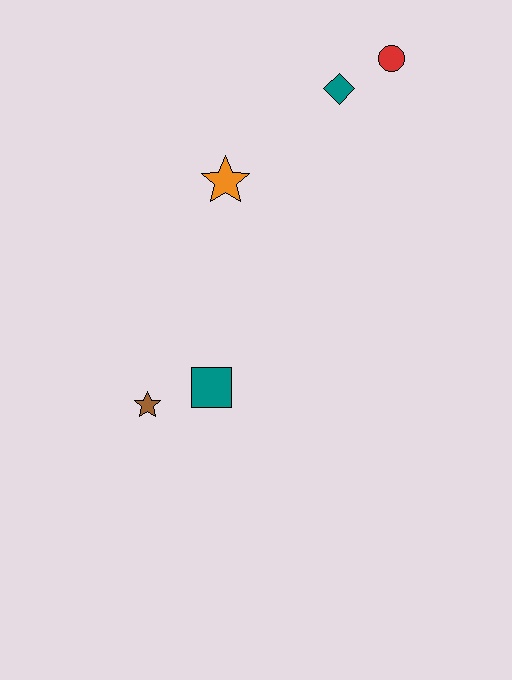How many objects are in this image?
There are 5 objects.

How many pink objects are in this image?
There are no pink objects.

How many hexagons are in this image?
There are no hexagons.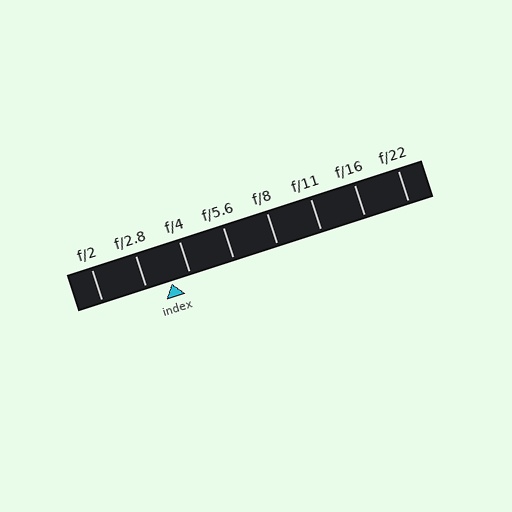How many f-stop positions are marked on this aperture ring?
There are 8 f-stop positions marked.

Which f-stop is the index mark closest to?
The index mark is closest to f/4.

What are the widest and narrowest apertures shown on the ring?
The widest aperture shown is f/2 and the narrowest is f/22.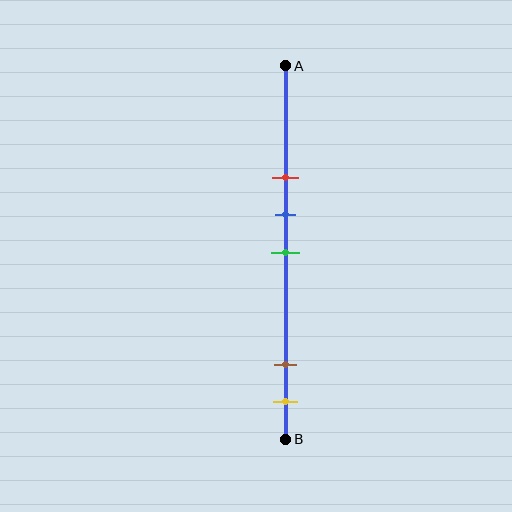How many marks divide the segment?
There are 5 marks dividing the segment.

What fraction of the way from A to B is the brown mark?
The brown mark is approximately 80% (0.8) of the way from A to B.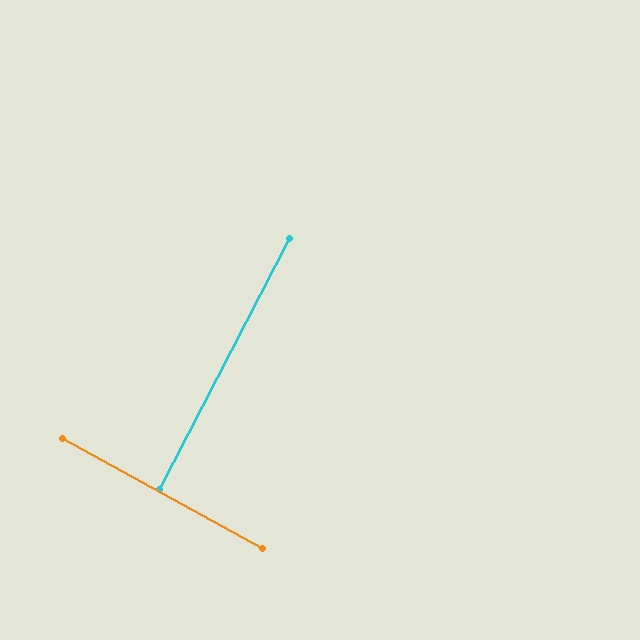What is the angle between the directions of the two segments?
Approximately 89 degrees.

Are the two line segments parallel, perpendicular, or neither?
Perpendicular — they meet at approximately 89°.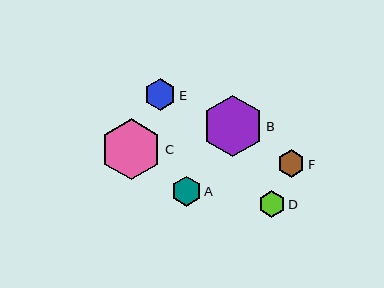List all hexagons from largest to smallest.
From largest to smallest: C, B, E, A, F, D.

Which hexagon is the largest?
Hexagon C is the largest with a size of approximately 61 pixels.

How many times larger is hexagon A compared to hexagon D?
Hexagon A is approximately 1.1 times the size of hexagon D.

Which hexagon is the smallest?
Hexagon D is the smallest with a size of approximately 27 pixels.